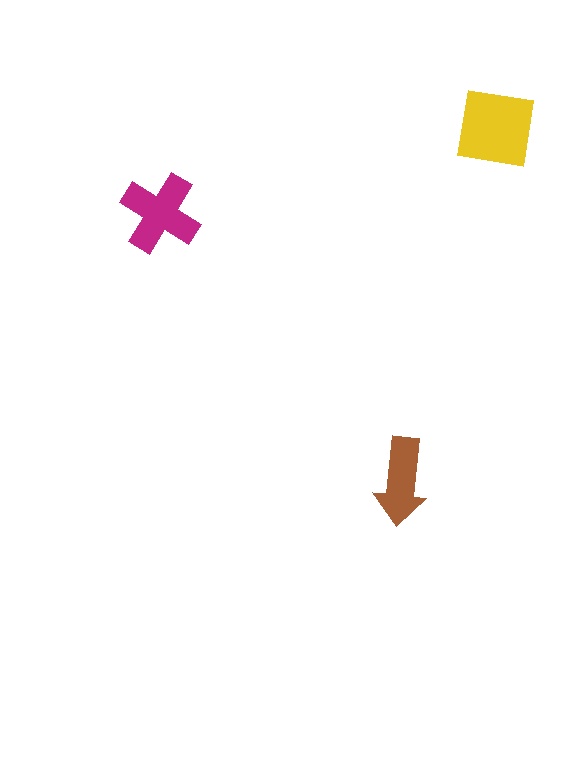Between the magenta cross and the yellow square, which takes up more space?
The yellow square.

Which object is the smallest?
The brown arrow.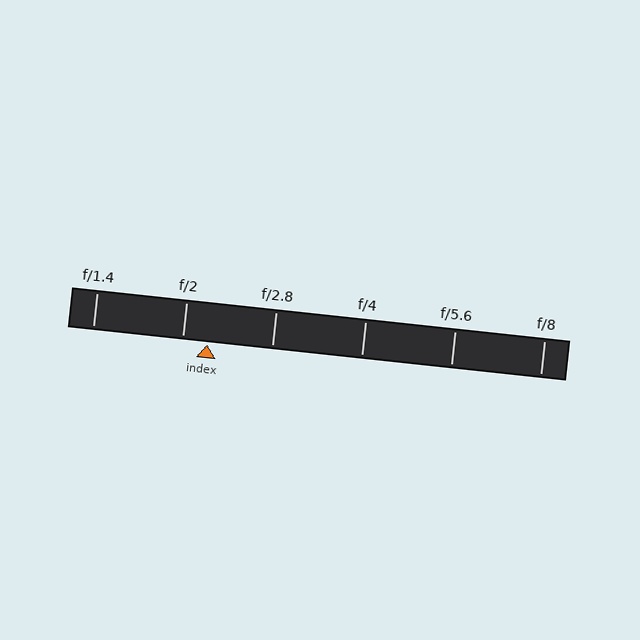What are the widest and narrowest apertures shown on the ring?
The widest aperture shown is f/1.4 and the narrowest is f/8.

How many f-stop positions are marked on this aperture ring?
There are 6 f-stop positions marked.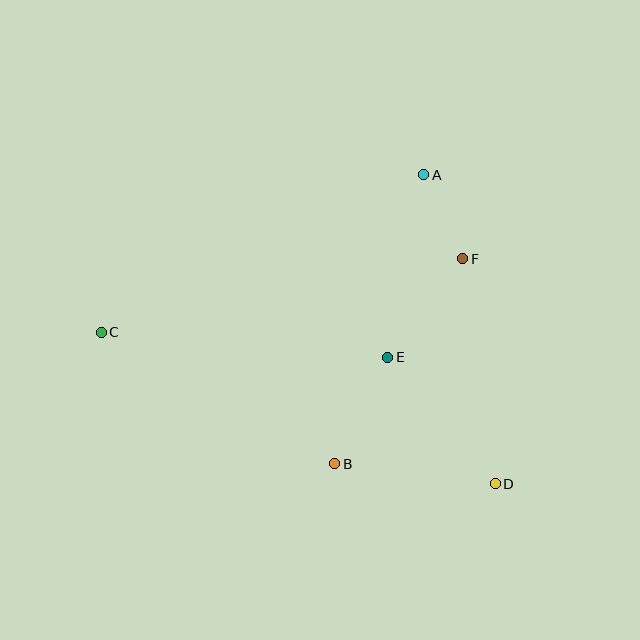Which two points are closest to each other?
Points A and F are closest to each other.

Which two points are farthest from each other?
Points C and D are farthest from each other.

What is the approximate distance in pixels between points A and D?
The distance between A and D is approximately 317 pixels.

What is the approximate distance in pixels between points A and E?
The distance between A and E is approximately 186 pixels.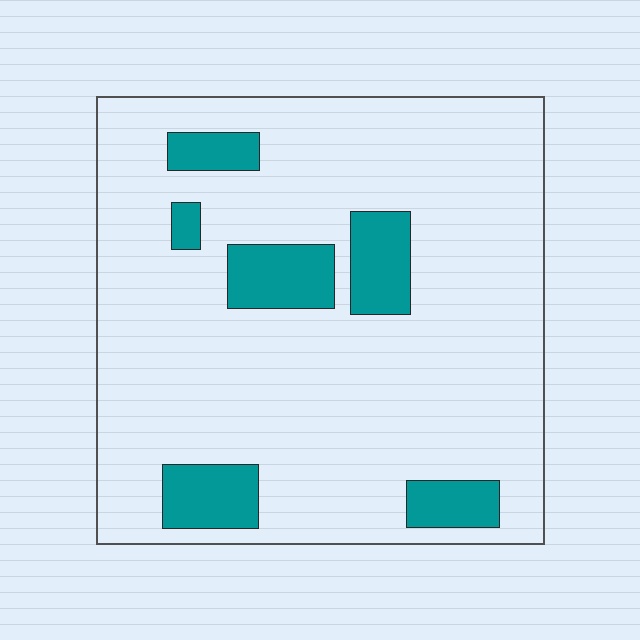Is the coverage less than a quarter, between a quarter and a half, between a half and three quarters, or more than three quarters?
Less than a quarter.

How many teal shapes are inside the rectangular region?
6.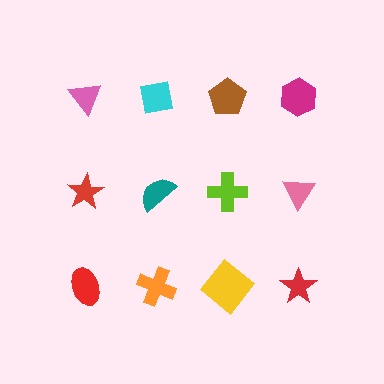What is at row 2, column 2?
A teal semicircle.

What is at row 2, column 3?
A lime cross.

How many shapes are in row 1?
4 shapes.